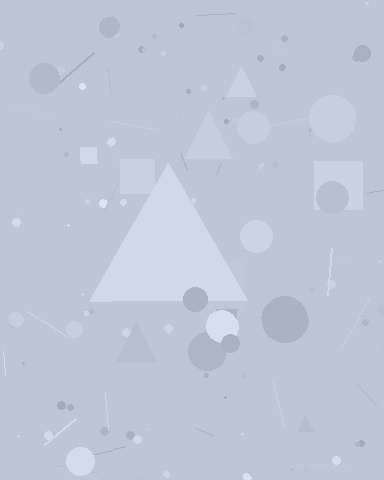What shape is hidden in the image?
A triangle is hidden in the image.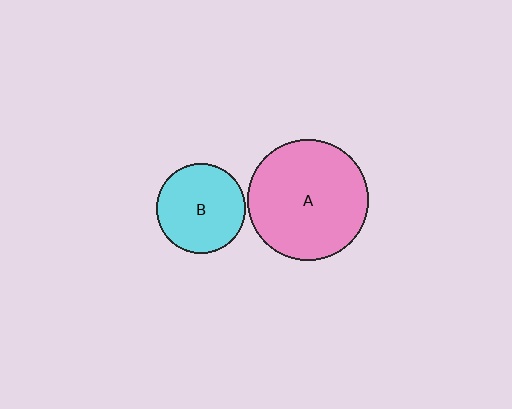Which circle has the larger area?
Circle A (pink).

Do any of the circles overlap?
No, none of the circles overlap.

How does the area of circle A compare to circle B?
Approximately 1.8 times.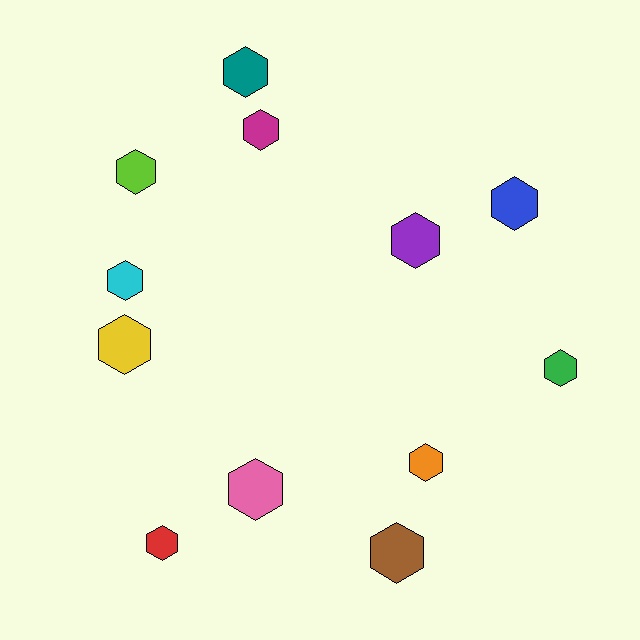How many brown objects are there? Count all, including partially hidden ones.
There is 1 brown object.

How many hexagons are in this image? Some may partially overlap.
There are 12 hexagons.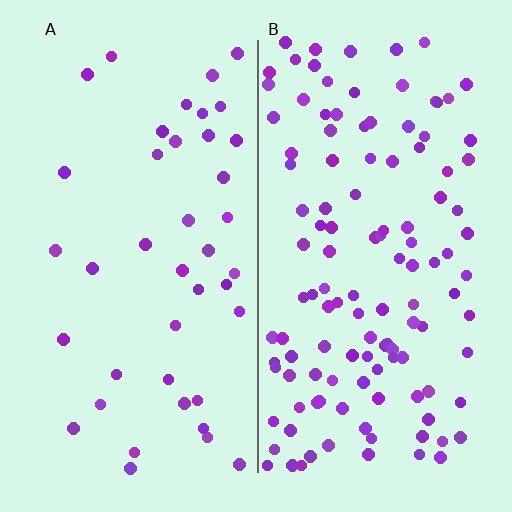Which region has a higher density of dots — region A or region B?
B (the right).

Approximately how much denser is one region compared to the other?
Approximately 3.0× — region B over region A.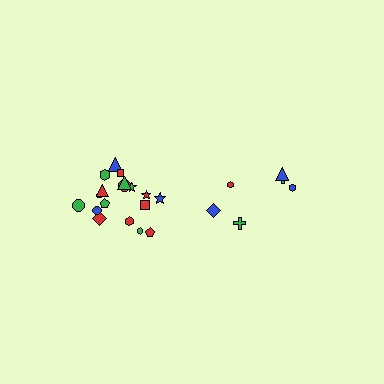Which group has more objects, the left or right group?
The left group.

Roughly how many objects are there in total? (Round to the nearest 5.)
Roughly 25 objects in total.